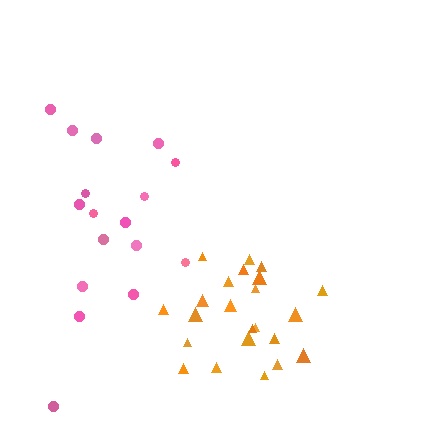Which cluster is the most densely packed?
Orange.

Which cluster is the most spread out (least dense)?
Pink.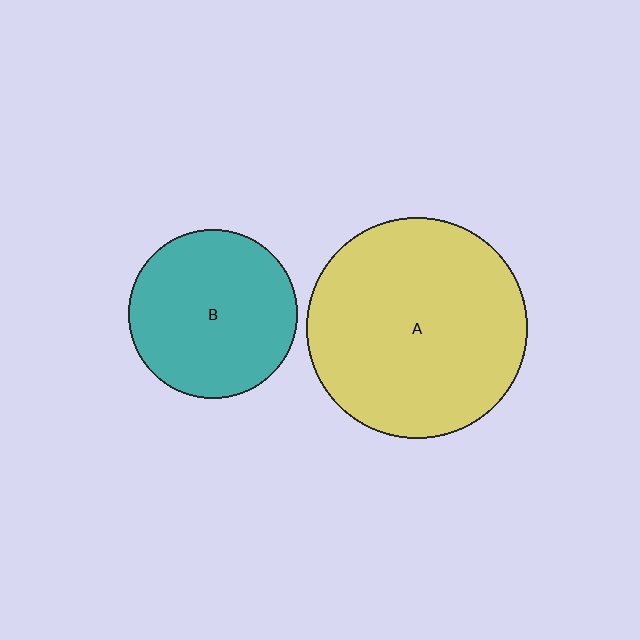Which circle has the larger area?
Circle A (yellow).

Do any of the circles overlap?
No, none of the circles overlap.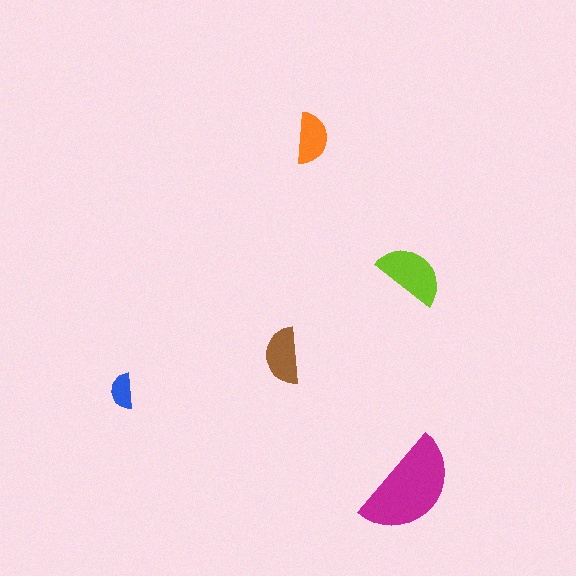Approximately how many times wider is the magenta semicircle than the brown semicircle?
About 2 times wider.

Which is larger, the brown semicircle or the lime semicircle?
The lime one.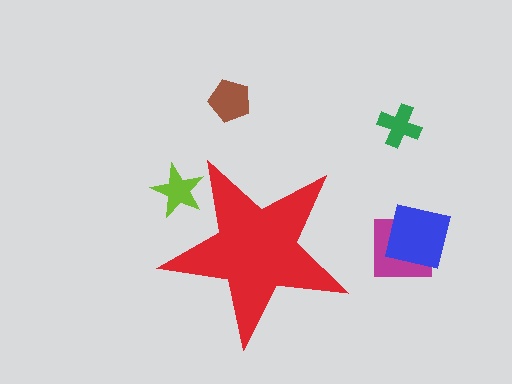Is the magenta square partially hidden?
No, the magenta square is fully visible.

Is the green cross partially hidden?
No, the green cross is fully visible.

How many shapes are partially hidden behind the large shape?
1 shape is partially hidden.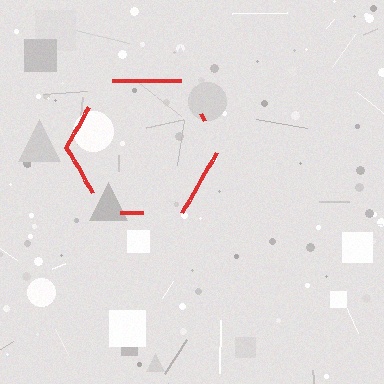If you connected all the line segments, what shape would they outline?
They would outline a hexagon.